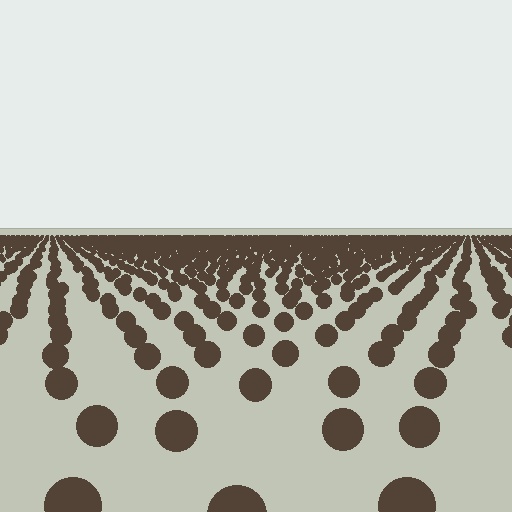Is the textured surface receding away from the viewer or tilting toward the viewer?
The surface is receding away from the viewer. Texture elements get smaller and denser toward the top.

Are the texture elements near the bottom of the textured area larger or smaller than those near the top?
Larger. Near the bottom, elements are closer to the viewer and appear at a bigger on-screen size.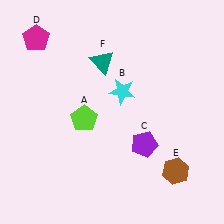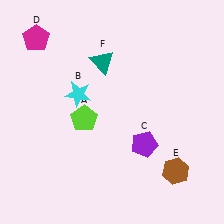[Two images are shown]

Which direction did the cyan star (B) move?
The cyan star (B) moved left.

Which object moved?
The cyan star (B) moved left.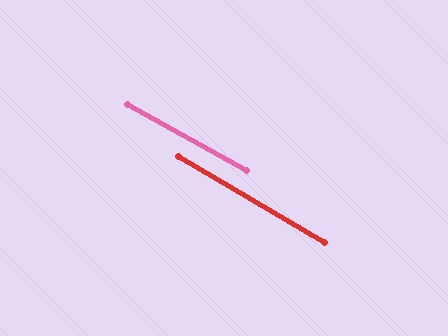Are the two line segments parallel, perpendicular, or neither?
Parallel — their directions differ by only 1.4°.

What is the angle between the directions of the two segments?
Approximately 1 degree.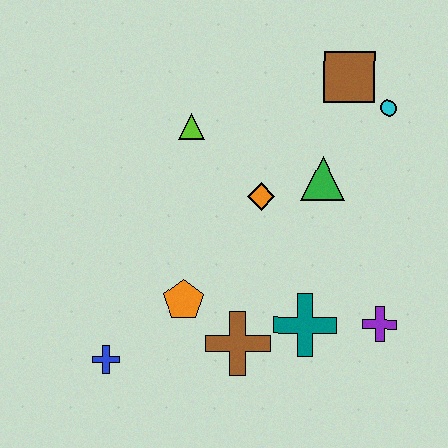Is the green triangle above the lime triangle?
No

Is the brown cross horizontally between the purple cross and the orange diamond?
No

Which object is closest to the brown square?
The cyan circle is closest to the brown square.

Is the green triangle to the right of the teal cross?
Yes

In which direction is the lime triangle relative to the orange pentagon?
The lime triangle is above the orange pentagon.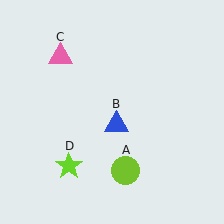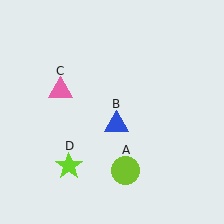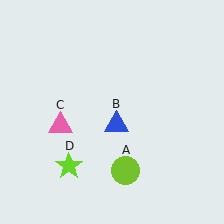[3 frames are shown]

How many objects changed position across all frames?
1 object changed position: pink triangle (object C).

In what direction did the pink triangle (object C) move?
The pink triangle (object C) moved down.